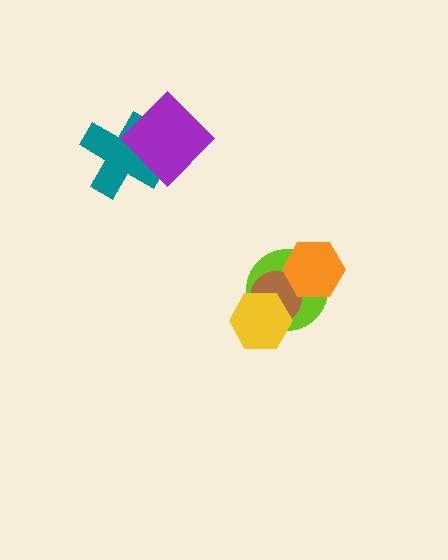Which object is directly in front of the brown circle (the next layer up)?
The orange hexagon is directly in front of the brown circle.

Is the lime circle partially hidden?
Yes, it is partially covered by another shape.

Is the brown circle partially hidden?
Yes, it is partially covered by another shape.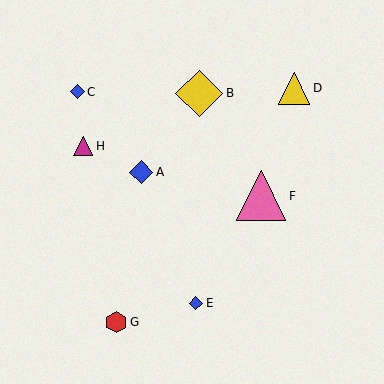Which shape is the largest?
The pink triangle (labeled F) is the largest.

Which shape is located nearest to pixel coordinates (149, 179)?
The blue diamond (labeled A) at (141, 172) is nearest to that location.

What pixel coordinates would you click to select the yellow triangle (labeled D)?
Click at (294, 88) to select the yellow triangle D.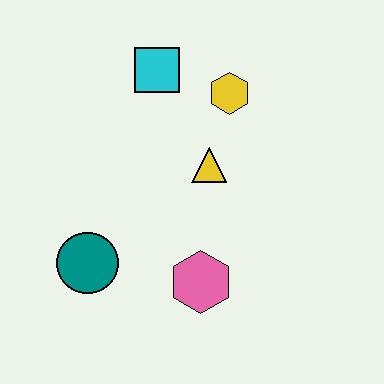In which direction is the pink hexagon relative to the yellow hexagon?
The pink hexagon is below the yellow hexagon.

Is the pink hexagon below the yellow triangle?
Yes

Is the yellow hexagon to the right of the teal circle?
Yes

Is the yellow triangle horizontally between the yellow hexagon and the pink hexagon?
Yes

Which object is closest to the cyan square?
The yellow hexagon is closest to the cyan square.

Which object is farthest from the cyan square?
The pink hexagon is farthest from the cyan square.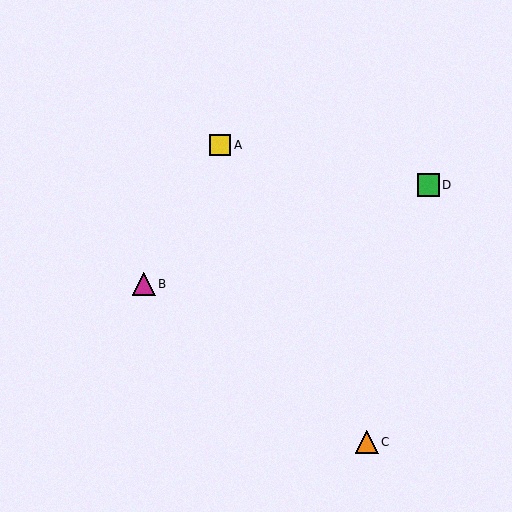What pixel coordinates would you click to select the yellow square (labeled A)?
Click at (220, 145) to select the yellow square A.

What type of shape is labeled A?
Shape A is a yellow square.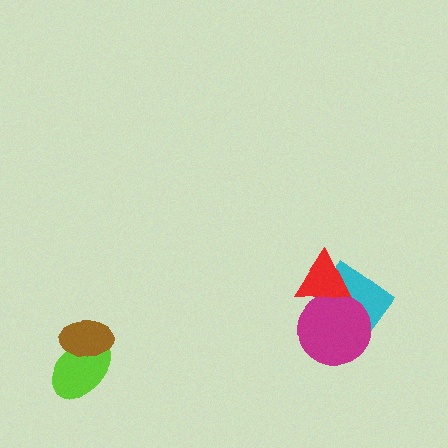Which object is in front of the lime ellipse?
The brown ellipse is in front of the lime ellipse.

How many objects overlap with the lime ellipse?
1 object overlaps with the lime ellipse.